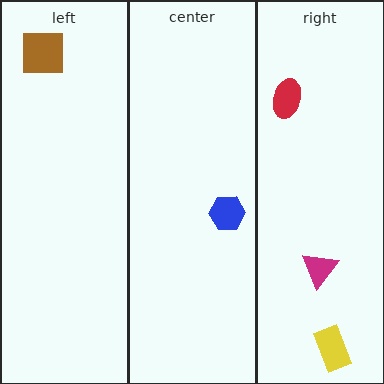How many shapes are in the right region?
3.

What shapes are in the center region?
The blue hexagon.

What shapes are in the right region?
The red ellipse, the magenta triangle, the yellow rectangle.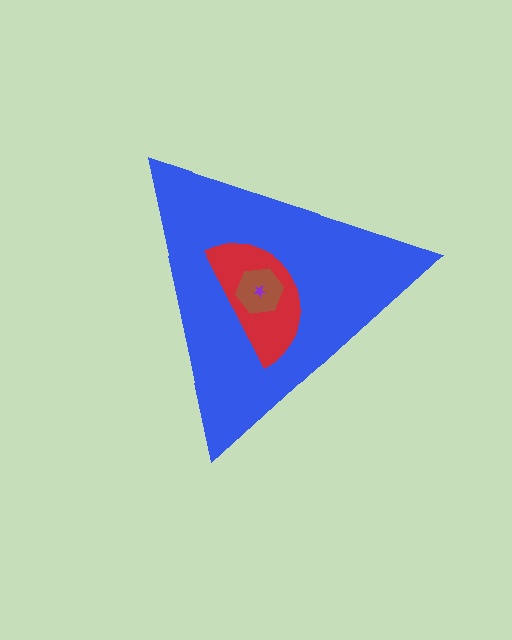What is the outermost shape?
The blue triangle.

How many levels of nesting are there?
4.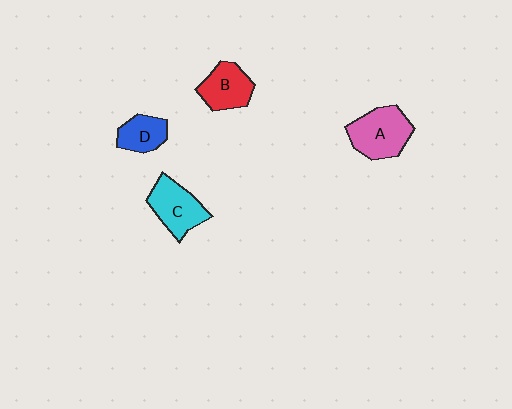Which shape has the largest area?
Shape A (pink).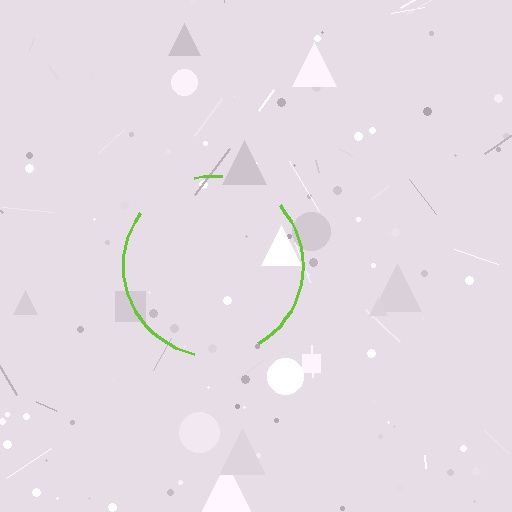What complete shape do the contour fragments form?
The contour fragments form a circle.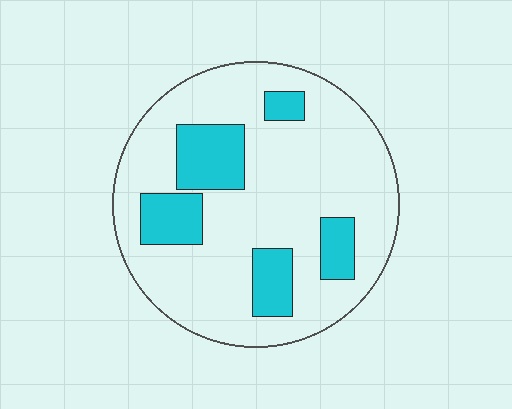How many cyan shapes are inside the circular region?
5.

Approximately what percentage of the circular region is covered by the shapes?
Approximately 20%.